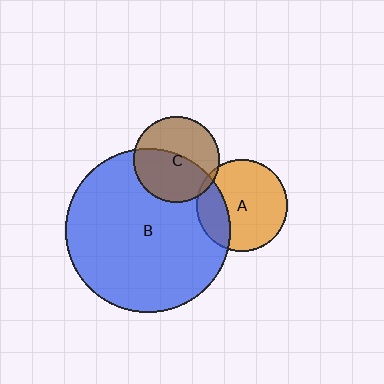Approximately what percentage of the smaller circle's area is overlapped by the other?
Approximately 25%.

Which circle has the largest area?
Circle B (blue).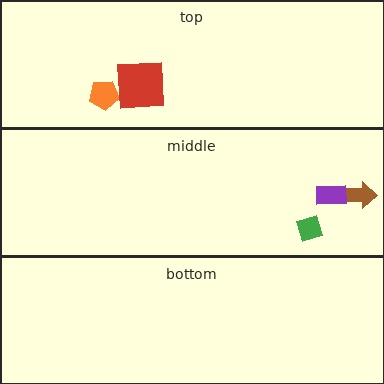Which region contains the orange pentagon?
The top region.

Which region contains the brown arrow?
The middle region.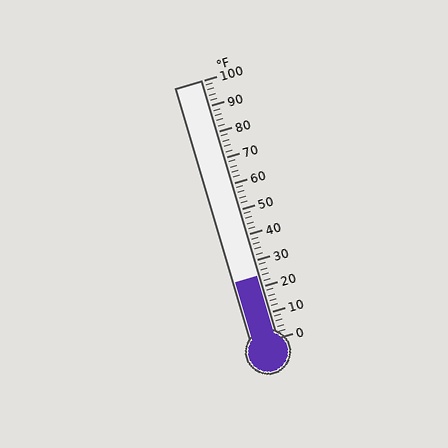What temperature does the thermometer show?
The thermometer shows approximately 24°F.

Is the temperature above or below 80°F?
The temperature is below 80°F.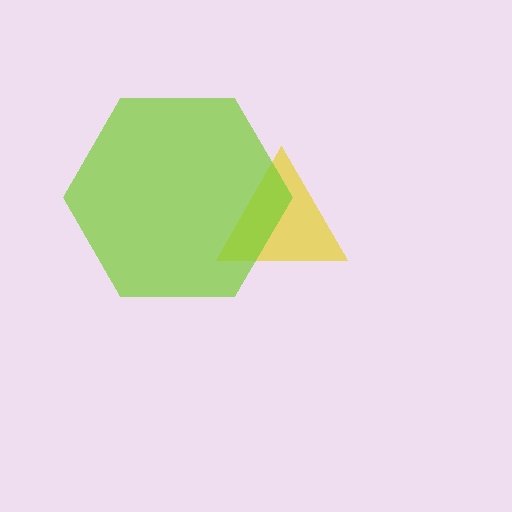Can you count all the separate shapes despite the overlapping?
Yes, there are 2 separate shapes.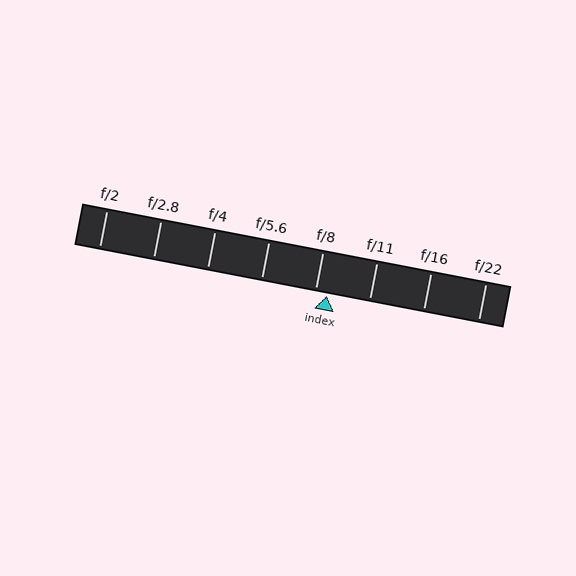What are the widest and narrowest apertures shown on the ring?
The widest aperture shown is f/2 and the narrowest is f/22.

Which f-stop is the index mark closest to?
The index mark is closest to f/8.